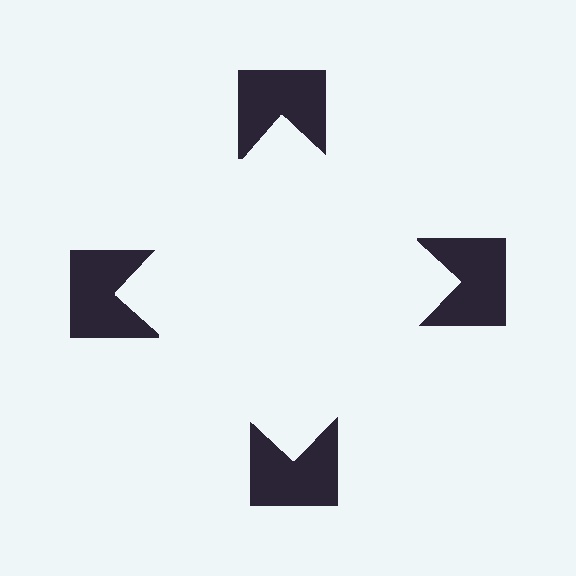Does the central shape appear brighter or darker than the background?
It typically appears slightly brighter than the background, even though no actual brightness change is drawn.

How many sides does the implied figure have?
4 sides.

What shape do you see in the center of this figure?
An illusory square — its edges are inferred from the aligned wedge cuts in the notched squares, not physically drawn.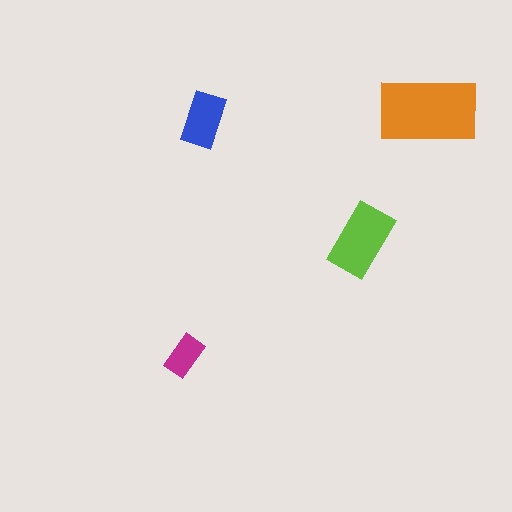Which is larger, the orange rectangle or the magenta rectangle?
The orange one.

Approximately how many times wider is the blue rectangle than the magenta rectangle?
About 1.5 times wider.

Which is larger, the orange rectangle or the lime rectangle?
The orange one.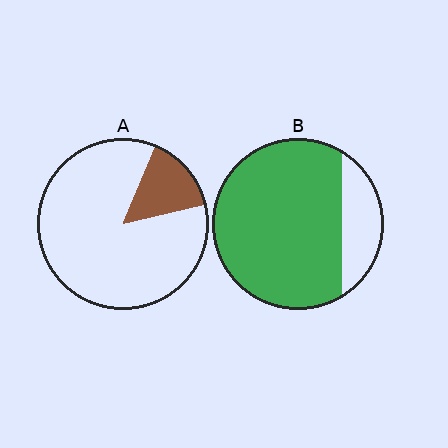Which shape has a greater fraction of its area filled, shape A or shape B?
Shape B.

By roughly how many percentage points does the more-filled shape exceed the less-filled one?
By roughly 65 percentage points (B over A).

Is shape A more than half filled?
No.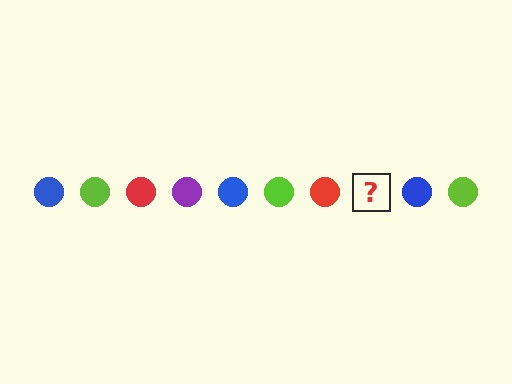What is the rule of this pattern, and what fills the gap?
The rule is that the pattern cycles through blue, lime, red, purple circles. The gap should be filled with a purple circle.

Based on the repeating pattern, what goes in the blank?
The blank should be a purple circle.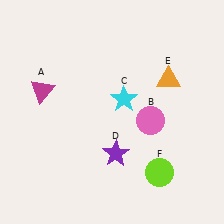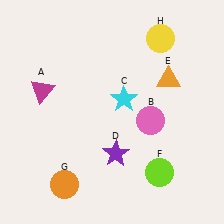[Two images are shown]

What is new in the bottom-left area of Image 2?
An orange circle (G) was added in the bottom-left area of Image 2.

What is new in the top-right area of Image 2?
A yellow circle (H) was added in the top-right area of Image 2.